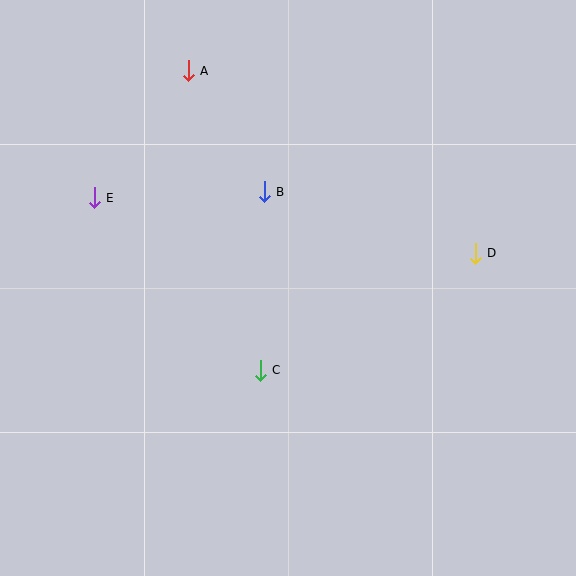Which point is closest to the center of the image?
Point C at (260, 370) is closest to the center.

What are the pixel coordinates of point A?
Point A is at (188, 71).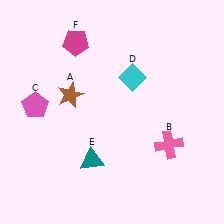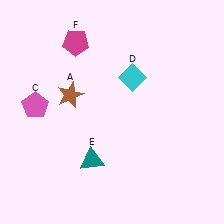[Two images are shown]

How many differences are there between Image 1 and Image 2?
There is 1 difference between the two images.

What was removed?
The pink cross (B) was removed in Image 2.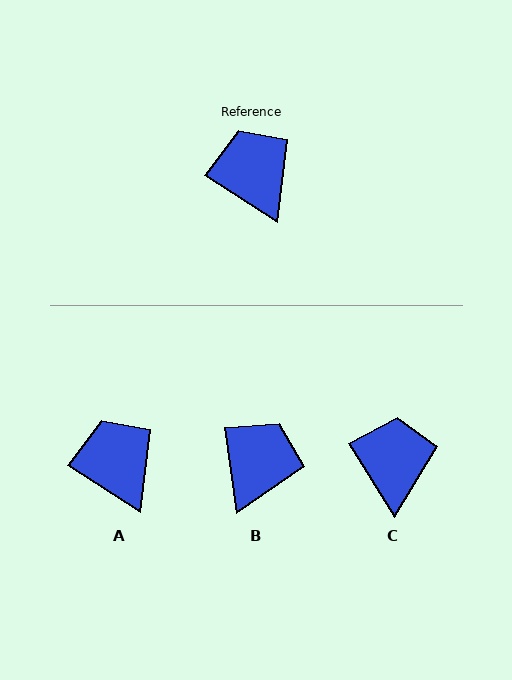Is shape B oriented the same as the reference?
No, it is off by about 49 degrees.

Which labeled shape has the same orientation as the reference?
A.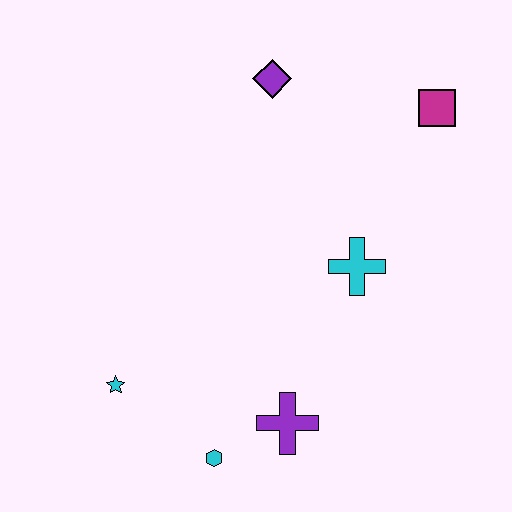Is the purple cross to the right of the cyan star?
Yes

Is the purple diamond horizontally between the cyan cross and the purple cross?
No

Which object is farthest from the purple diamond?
The cyan hexagon is farthest from the purple diamond.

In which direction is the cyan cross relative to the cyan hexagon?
The cyan cross is above the cyan hexagon.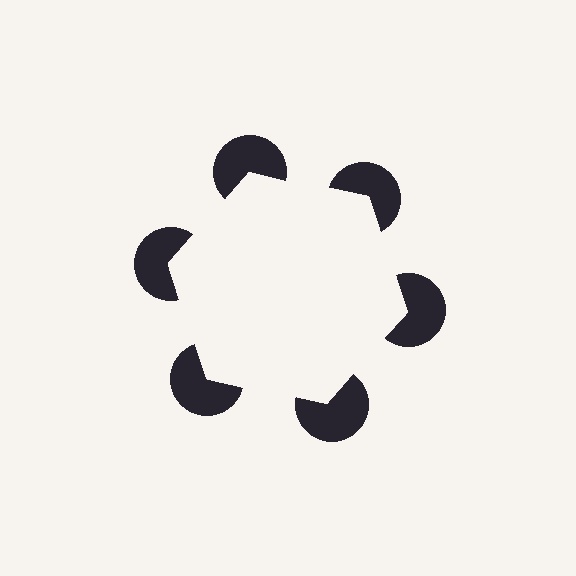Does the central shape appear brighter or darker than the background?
It typically appears slightly brighter than the background, even though no actual brightness change is drawn.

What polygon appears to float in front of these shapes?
An illusory hexagon — its edges are inferred from the aligned wedge cuts in the pac-man discs, not physically drawn.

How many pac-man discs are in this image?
There are 6 — one at each vertex of the illusory hexagon.